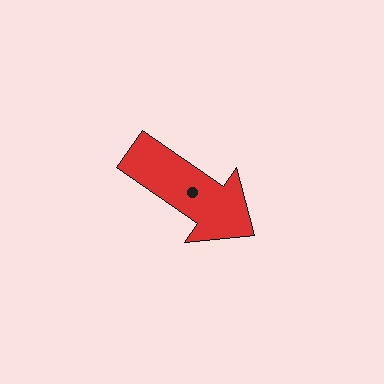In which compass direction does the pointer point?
Southeast.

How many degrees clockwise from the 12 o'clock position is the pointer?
Approximately 125 degrees.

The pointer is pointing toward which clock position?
Roughly 4 o'clock.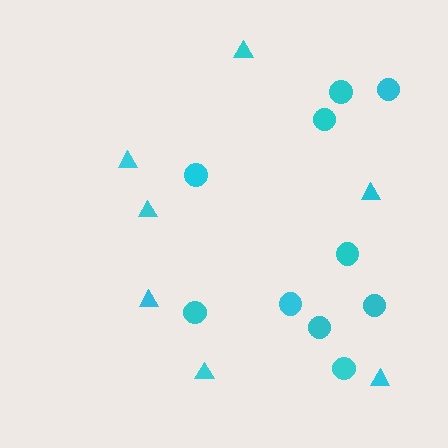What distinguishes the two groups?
There are 2 groups: one group of triangles (7) and one group of circles (10).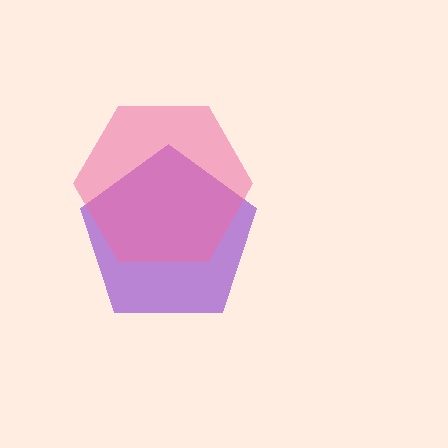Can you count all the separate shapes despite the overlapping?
Yes, there are 2 separate shapes.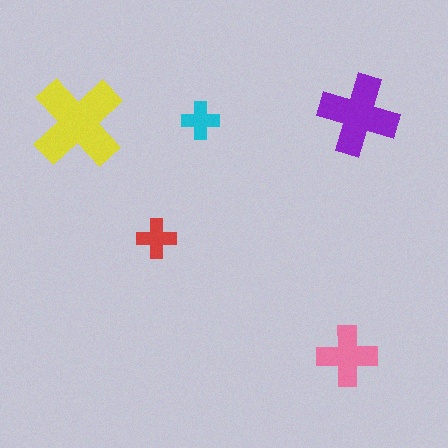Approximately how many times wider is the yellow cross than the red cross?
About 2.5 times wider.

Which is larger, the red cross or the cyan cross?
The red one.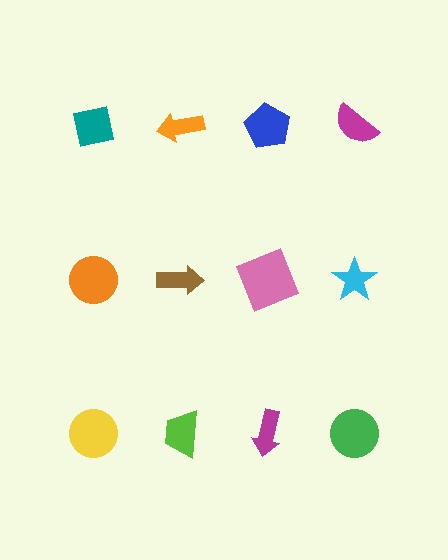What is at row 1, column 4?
A magenta semicircle.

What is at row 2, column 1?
An orange circle.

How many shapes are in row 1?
4 shapes.